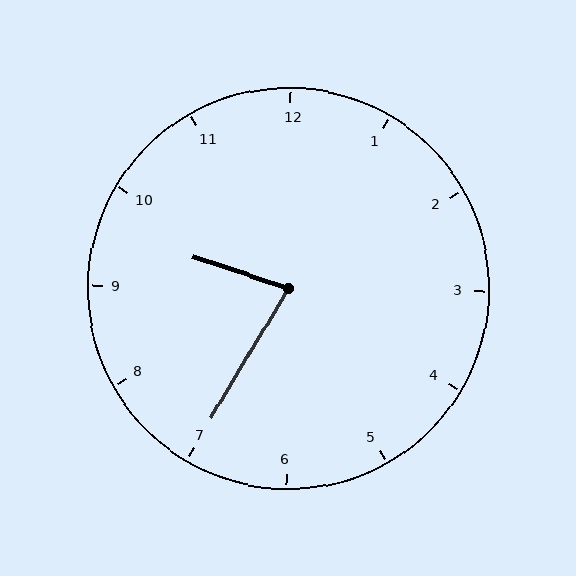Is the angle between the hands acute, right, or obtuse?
It is acute.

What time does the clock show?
9:35.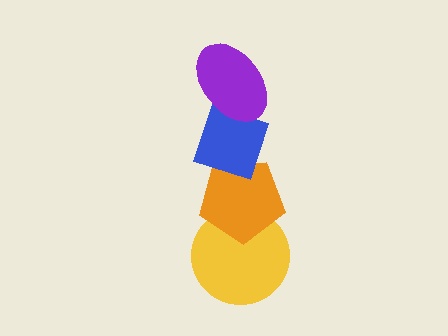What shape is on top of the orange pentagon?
The blue diamond is on top of the orange pentagon.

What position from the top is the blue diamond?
The blue diamond is 2nd from the top.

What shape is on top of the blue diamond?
The purple ellipse is on top of the blue diamond.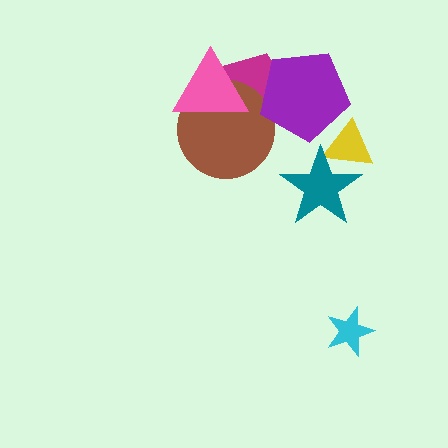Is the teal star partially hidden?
No, no other shape covers it.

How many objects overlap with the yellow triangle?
2 objects overlap with the yellow triangle.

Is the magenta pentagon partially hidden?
Yes, it is partially covered by another shape.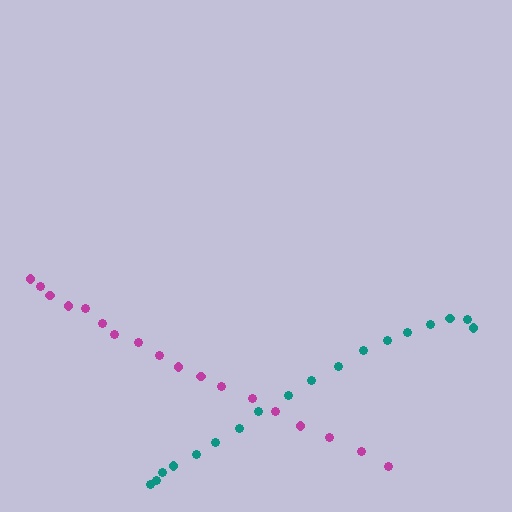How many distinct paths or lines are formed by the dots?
There are 2 distinct paths.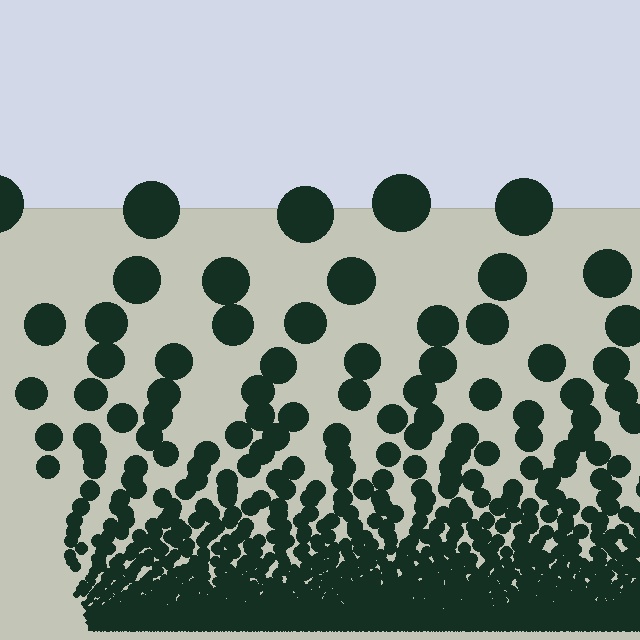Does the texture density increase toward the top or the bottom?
Density increases toward the bottom.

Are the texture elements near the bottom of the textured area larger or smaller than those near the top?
Smaller. The gradient is inverted — elements near the bottom are smaller and denser.